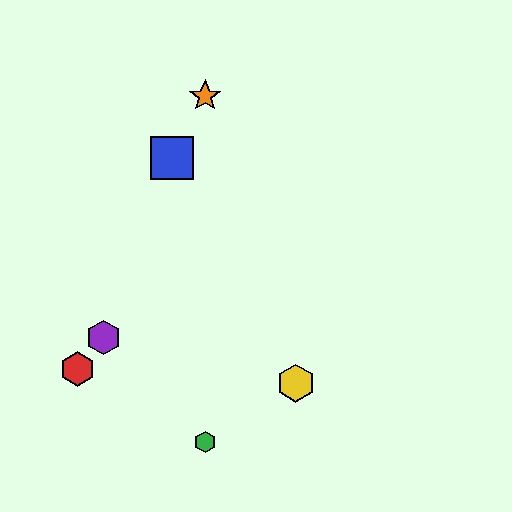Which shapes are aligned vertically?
The green hexagon, the orange star are aligned vertically.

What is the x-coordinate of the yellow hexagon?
The yellow hexagon is at x≈296.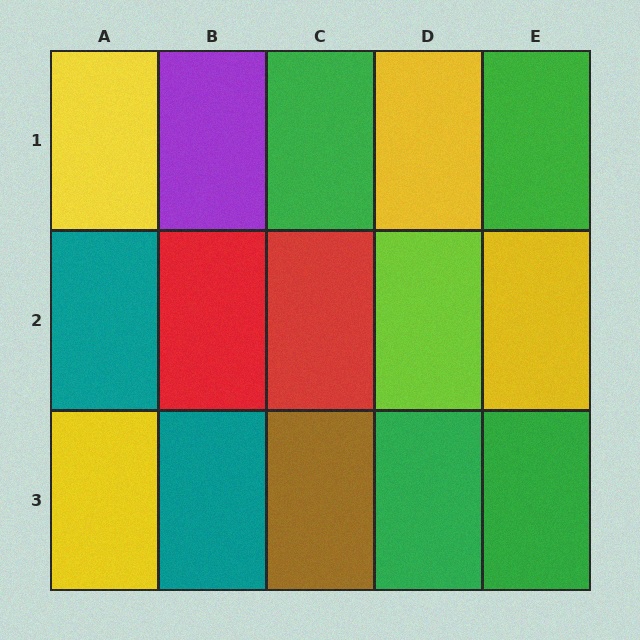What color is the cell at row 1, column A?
Yellow.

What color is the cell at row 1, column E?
Green.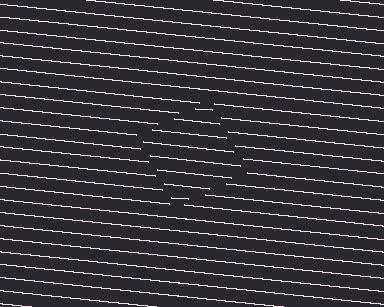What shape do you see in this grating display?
An illusory square. The interior of the shape contains the same grating, shifted by half a period — the contour is defined by the phase discontinuity where line-ends from the inner and outer gratings abut.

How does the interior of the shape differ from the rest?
The interior of the shape contains the same grating, shifted by half a period — the contour is defined by the phase discontinuity where line-ends from the inner and outer gratings abut.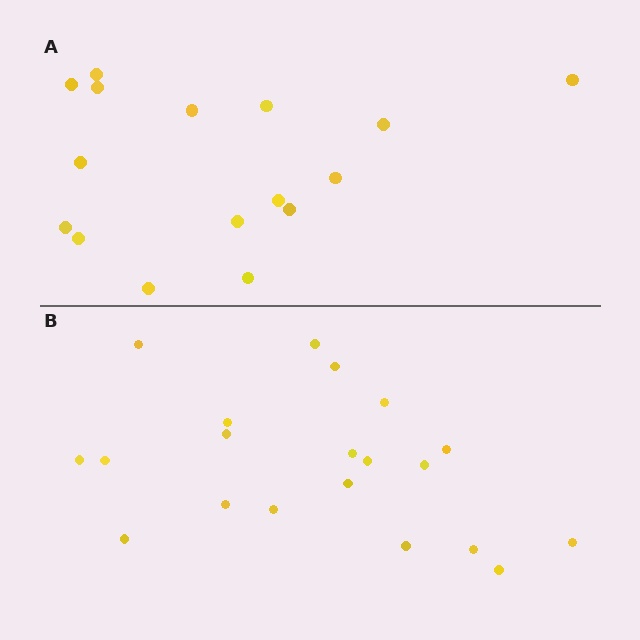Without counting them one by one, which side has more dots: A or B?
Region B (the bottom region) has more dots.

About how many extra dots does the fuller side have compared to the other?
Region B has about 4 more dots than region A.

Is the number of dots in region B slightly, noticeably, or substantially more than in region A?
Region B has noticeably more, but not dramatically so. The ratio is roughly 1.2 to 1.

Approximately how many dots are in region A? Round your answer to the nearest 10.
About 20 dots. (The exact count is 16, which rounds to 20.)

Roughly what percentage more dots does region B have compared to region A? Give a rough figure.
About 25% more.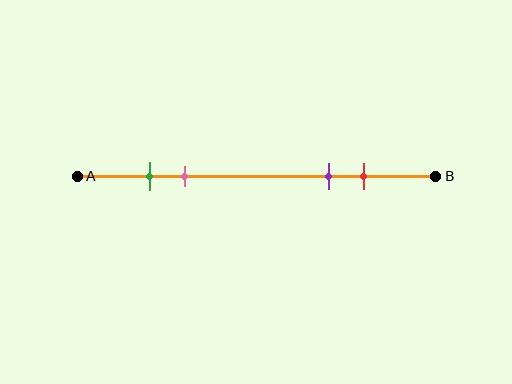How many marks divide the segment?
There are 4 marks dividing the segment.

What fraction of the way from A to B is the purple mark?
The purple mark is approximately 70% (0.7) of the way from A to B.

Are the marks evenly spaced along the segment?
No, the marks are not evenly spaced.